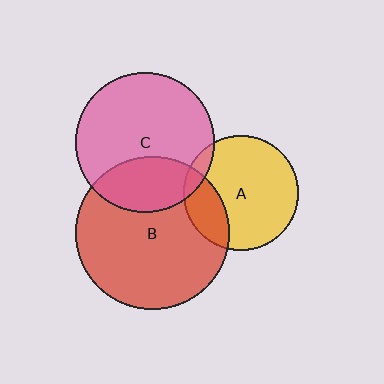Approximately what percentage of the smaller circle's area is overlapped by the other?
Approximately 10%.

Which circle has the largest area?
Circle B (red).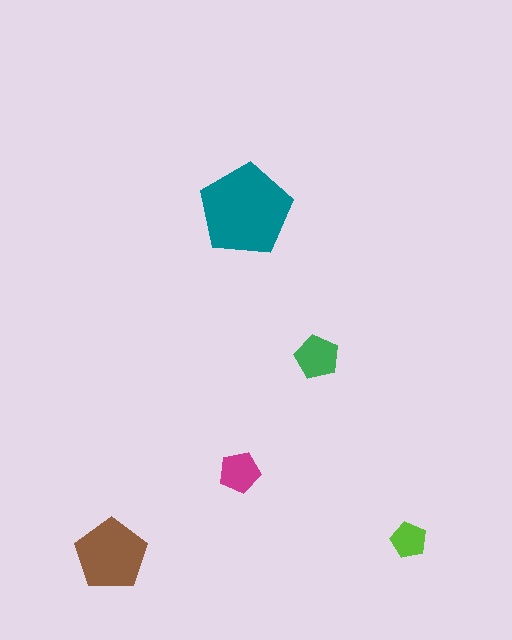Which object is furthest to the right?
The lime pentagon is rightmost.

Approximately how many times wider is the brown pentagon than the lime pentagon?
About 2 times wider.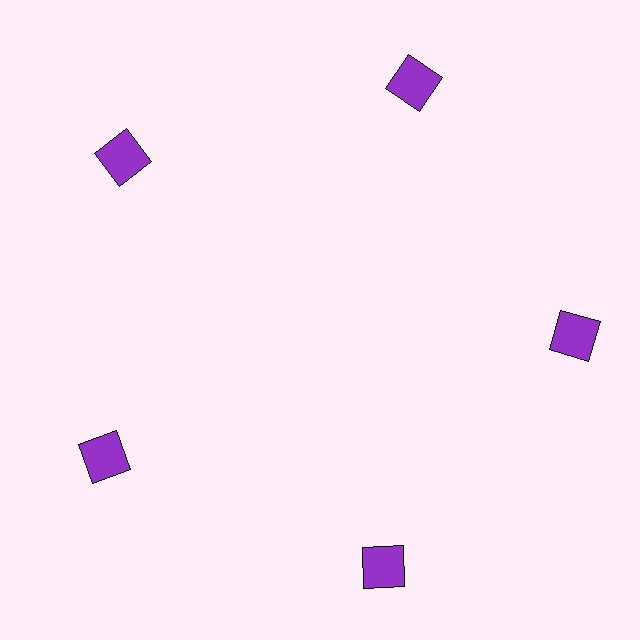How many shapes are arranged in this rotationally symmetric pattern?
There are 5 shapes, arranged in 5 groups of 1.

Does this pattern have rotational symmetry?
Yes, this pattern has 5-fold rotational symmetry. It looks the same after rotating 72 degrees around the center.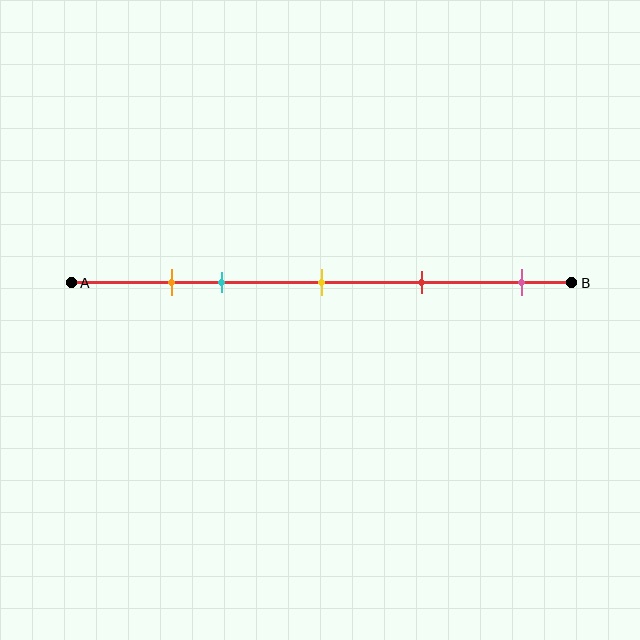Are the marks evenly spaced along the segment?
No, the marks are not evenly spaced.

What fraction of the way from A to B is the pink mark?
The pink mark is approximately 90% (0.9) of the way from A to B.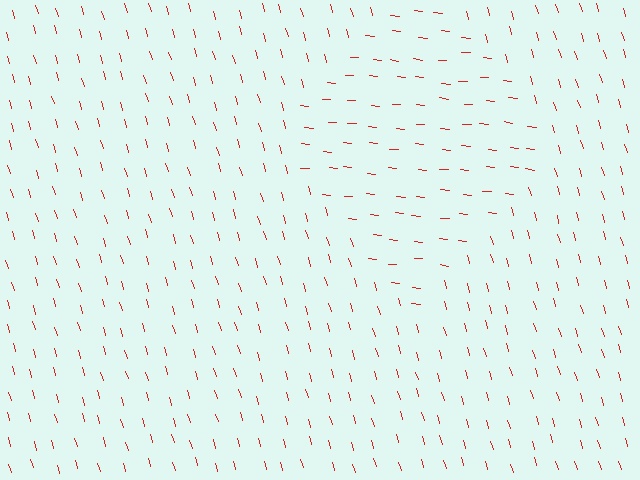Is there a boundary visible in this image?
Yes, there is a texture boundary formed by a change in line orientation.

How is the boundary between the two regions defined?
The boundary is defined purely by a change in line orientation (approximately 68 degrees difference). All lines are the same color and thickness.